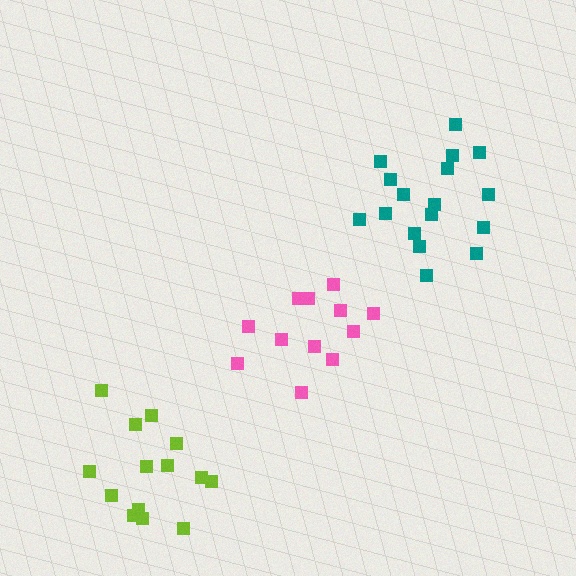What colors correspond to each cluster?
The clusters are colored: teal, lime, pink.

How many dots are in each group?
Group 1: 17 dots, Group 2: 14 dots, Group 3: 12 dots (43 total).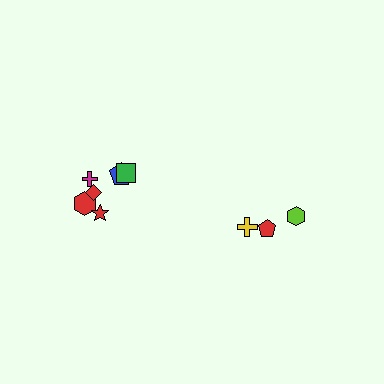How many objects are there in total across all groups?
There are 9 objects.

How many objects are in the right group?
There are 3 objects.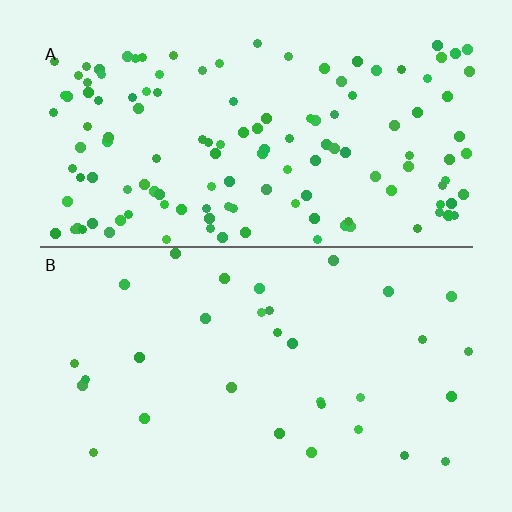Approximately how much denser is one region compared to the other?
Approximately 4.2× — region A over region B.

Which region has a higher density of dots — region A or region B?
A (the top).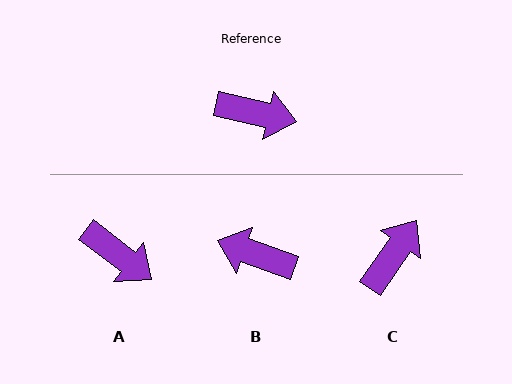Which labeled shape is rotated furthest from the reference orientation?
B, about 173 degrees away.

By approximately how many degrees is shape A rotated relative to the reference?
Approximately 24 degrees clockwise.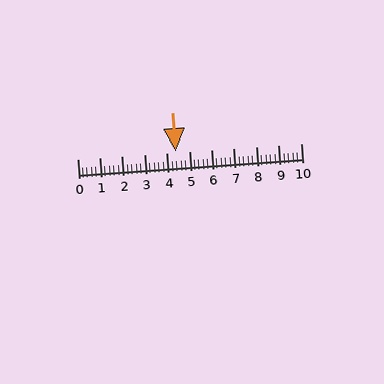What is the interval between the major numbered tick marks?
The major tick marks are spaced 1 units apart.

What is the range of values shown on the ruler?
The ruler shows values from 0 to 10.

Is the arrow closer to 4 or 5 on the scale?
The arrow is closer to 4.